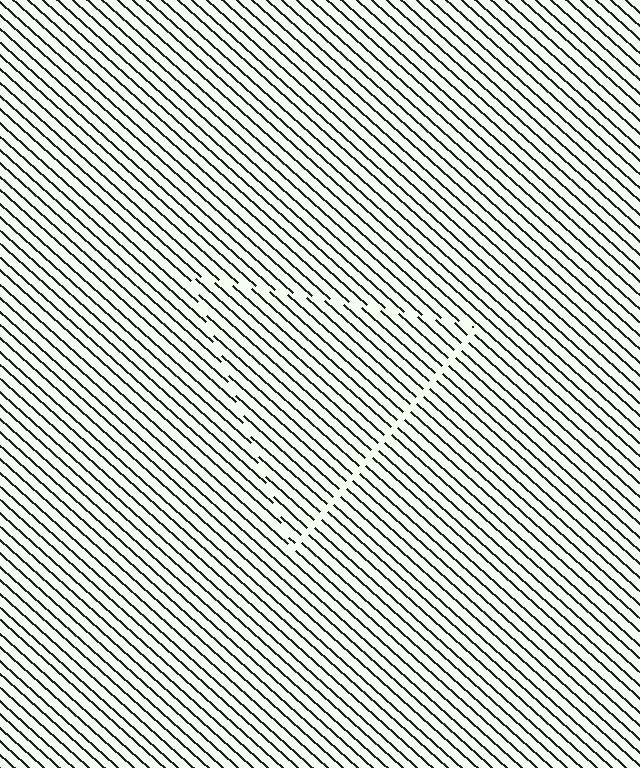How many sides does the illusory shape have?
3 sides — the line-ends trace a triangle.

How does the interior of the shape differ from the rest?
The interior of the shape contains the same grating, shifted by half a period — the contour is defined by the phase discontinuity where line-ends from the inner and outer gratings abut.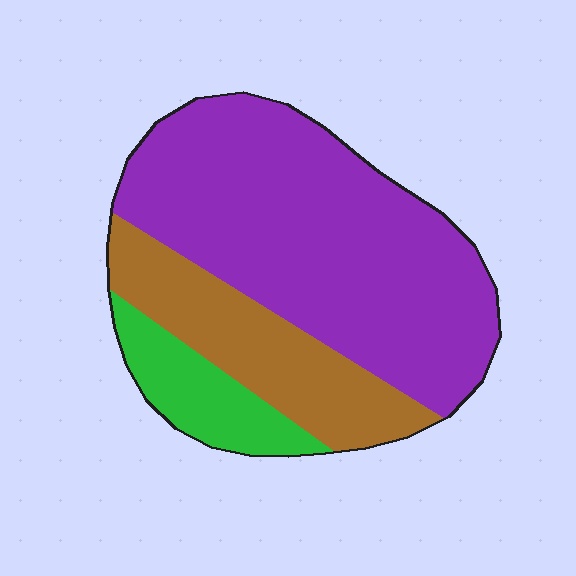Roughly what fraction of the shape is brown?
Brown covers around 25% of the shape.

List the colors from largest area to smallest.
From largest to smallest: purple, brown, green.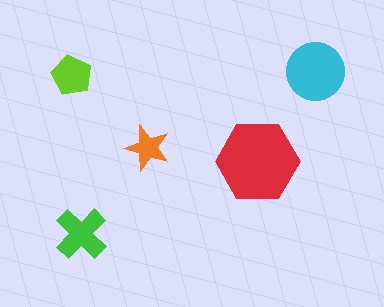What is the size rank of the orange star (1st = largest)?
5th.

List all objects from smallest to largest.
The orange star, the lime pentagon, the green cross, the cyan circle, the red hexagon.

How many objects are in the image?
There are 5 objects in the image.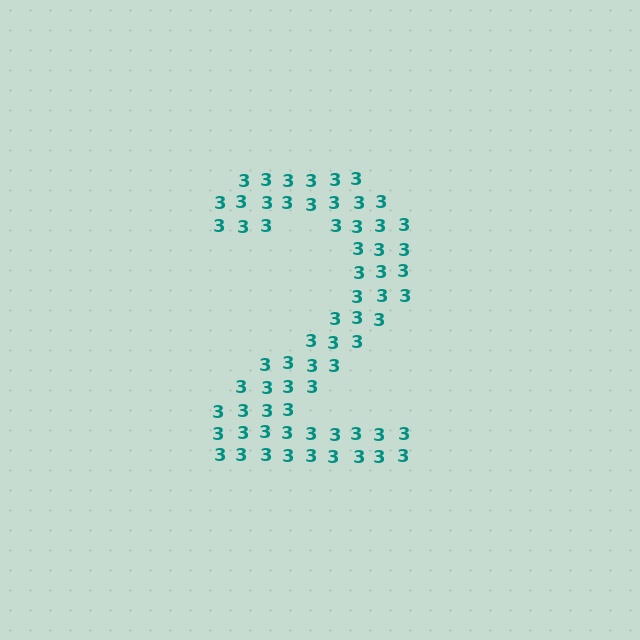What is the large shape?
The large shape is the digit 2.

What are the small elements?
The small elements are digit 3's.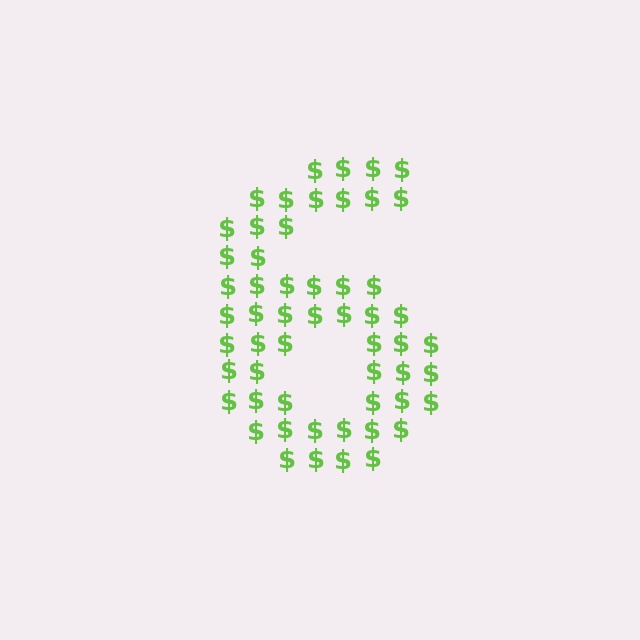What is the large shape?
The large shape is the digit 6.